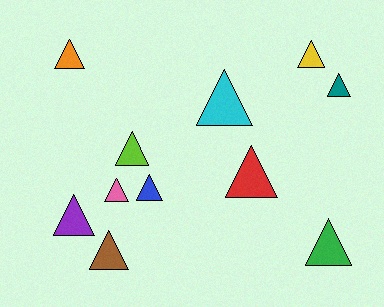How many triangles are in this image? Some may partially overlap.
There are 11 triangles.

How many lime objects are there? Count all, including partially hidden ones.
There is 1 lime object.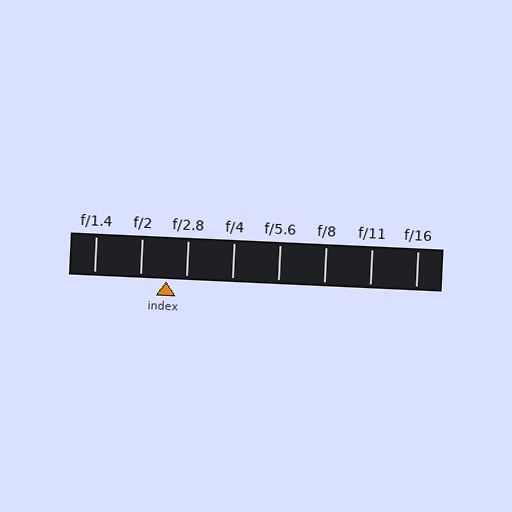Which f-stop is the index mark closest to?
The index mark is closest to f/2.8.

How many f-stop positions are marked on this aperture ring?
There are 8 f-stop positions marked.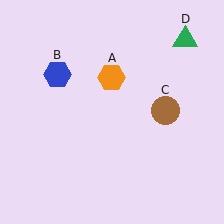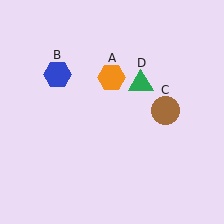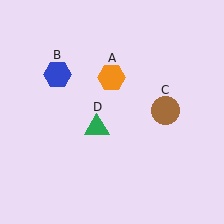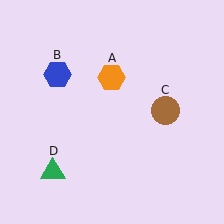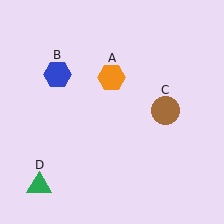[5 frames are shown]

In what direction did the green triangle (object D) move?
The green triangle (object D) moved down and to the left.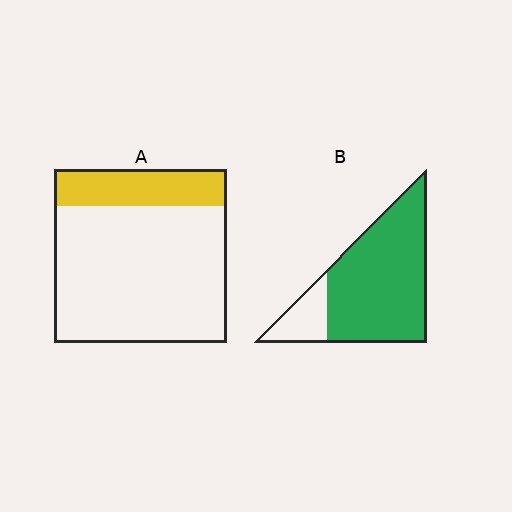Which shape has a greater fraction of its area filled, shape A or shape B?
Shape B.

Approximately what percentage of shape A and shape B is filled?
A is approximately 20% and B is approximately 80%.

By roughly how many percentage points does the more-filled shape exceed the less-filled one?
By roughly 60 percentage points (B over A).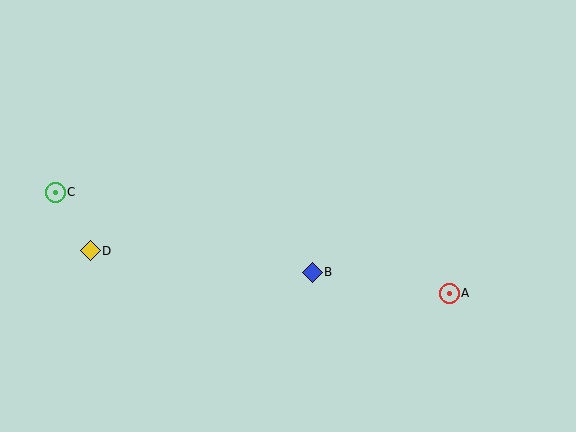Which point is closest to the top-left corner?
Point C is closest to the top-left corner.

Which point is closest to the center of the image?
Point B at (312, 272) is closest to the center.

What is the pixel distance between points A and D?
The distance between A and D is 362 pixels.